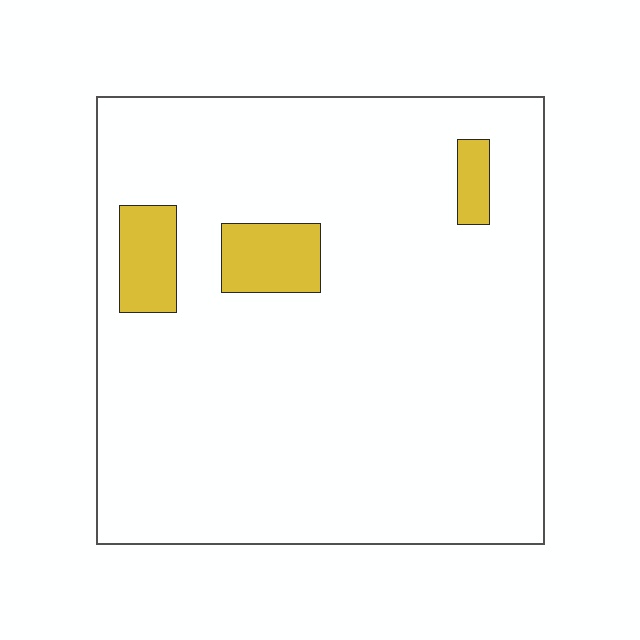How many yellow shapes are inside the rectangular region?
3.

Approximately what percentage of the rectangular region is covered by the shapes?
Approximately 10%.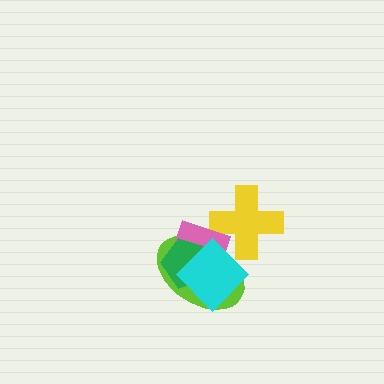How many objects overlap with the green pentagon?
3 objects overlap with the green pentagon.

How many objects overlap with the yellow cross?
3 objects overlap with the yellow cross.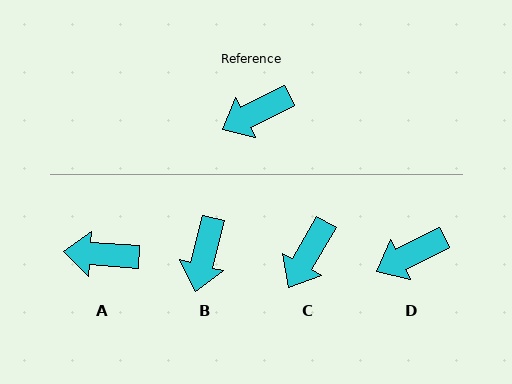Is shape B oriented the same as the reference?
No, it is off by about 49 degrees.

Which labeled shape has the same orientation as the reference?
D.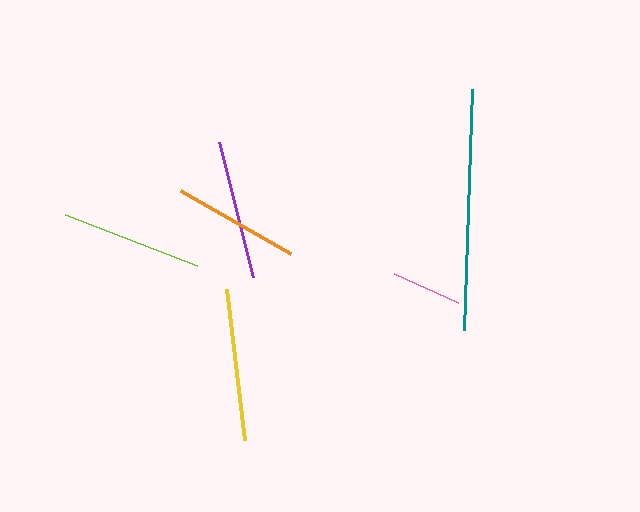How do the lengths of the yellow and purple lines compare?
The yellow and purple lines are approximately the same length.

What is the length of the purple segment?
The purple segment is approximately 140 pixels long.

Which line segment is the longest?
The teal line is the longest at approximately 242 pixels.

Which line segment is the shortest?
The pink line is the shortest at approximately 71 pixels.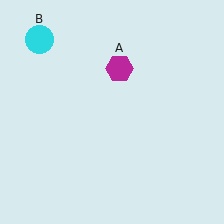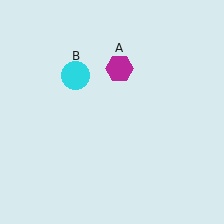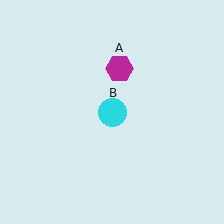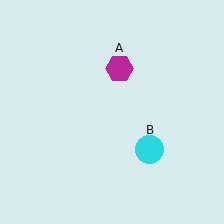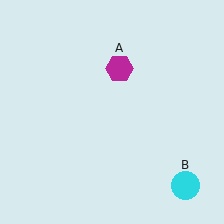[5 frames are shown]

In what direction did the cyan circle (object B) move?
The cyan circle (object B) moved down and to the right.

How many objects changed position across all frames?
1 object changed position: cyan circle (object B).